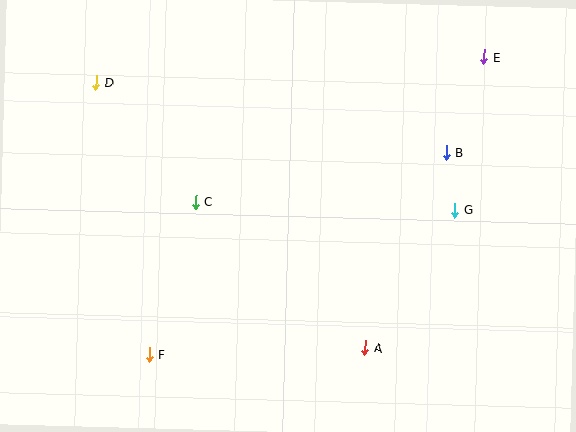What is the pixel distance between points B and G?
The distance between B and G is 58 pixels.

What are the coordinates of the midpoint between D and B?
The midpoint between D and B is at (271, 117).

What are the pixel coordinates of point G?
Point G is at (455, 210).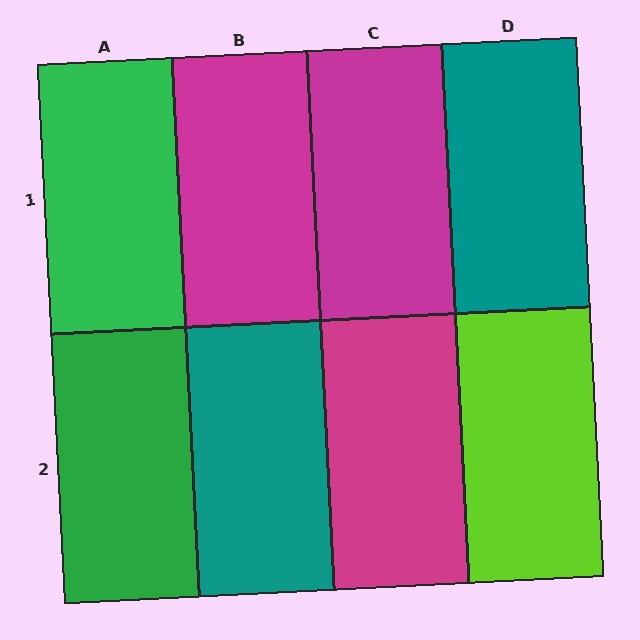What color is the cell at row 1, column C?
Magenta.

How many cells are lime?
1 cell is lime.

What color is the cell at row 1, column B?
Magenta.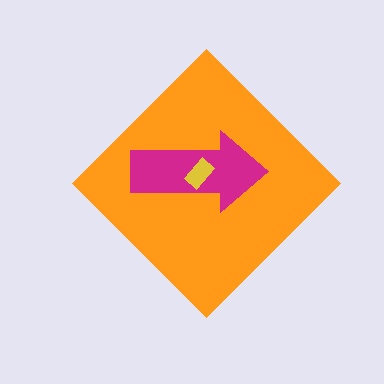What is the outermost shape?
The orange diamond.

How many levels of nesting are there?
3.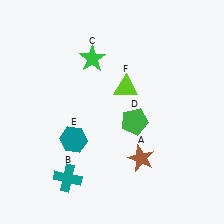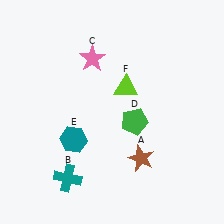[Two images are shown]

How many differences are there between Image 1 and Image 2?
There is 1 difference between the two images.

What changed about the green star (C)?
In Image 1, C is green. In Image 2, it changed to pink.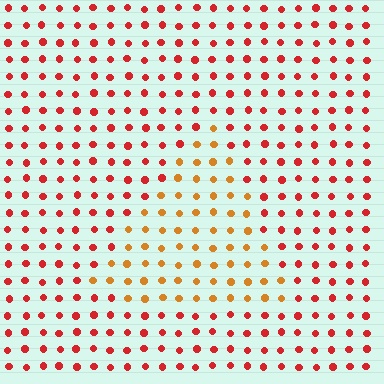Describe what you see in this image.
The image is filled with small red elements in a uniform arrangement. A triangle-shaped region is visible where the elements are tinted to a slightly different hue, forming a subtle color boundary.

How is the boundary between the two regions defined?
The boundary is defined purely by a slight shift in hue (about 35 degrees). Spacing, size, and orientation are identical on both sides.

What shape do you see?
I see a triangle.